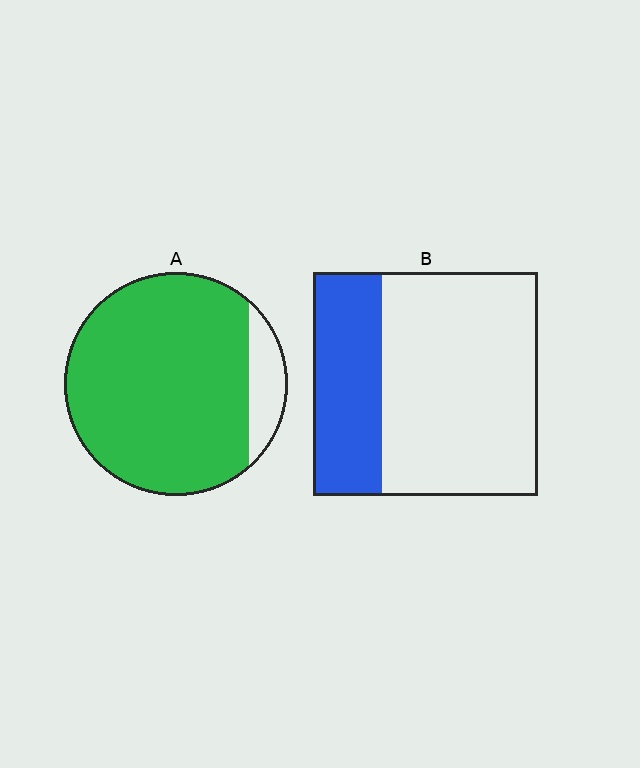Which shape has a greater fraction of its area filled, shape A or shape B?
Shape A.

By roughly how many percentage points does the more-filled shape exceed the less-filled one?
By roughly 60 percentage points (A over B).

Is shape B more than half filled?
No.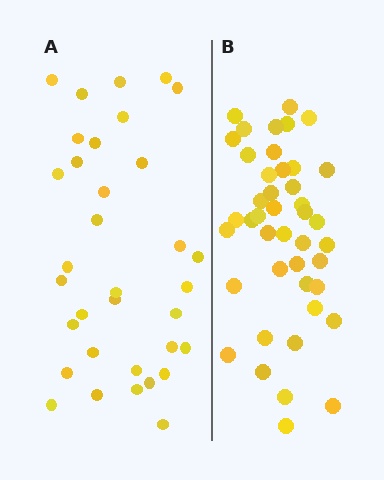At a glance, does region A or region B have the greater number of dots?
Region B (the right region) has more dots.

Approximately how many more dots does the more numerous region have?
Region B has roughly 8 or so more dots than region A.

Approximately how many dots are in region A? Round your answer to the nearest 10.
About 30 dots. (The exact count is 34, which rounds to 30.)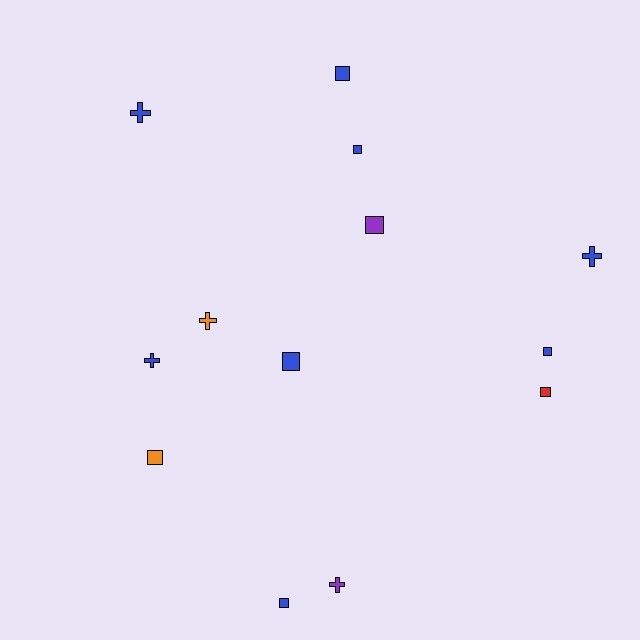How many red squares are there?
There is 1 red square.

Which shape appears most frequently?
Square, with 8 objects.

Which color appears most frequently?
Blue, with 8 objects.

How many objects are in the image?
There are 13 objects.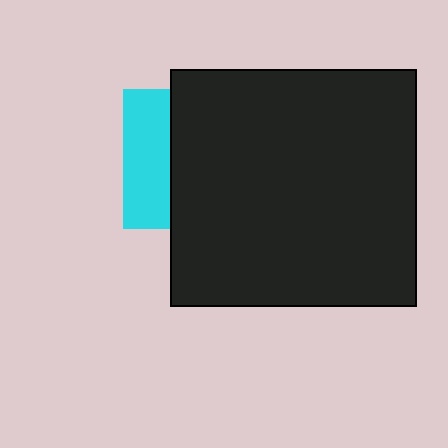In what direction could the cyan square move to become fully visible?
The cyan square could move left. That would shift it out from behind the black rectangle entirely.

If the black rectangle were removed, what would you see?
You would see the complete cyan square.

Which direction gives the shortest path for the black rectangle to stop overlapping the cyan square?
Moving right gives the shortest separation.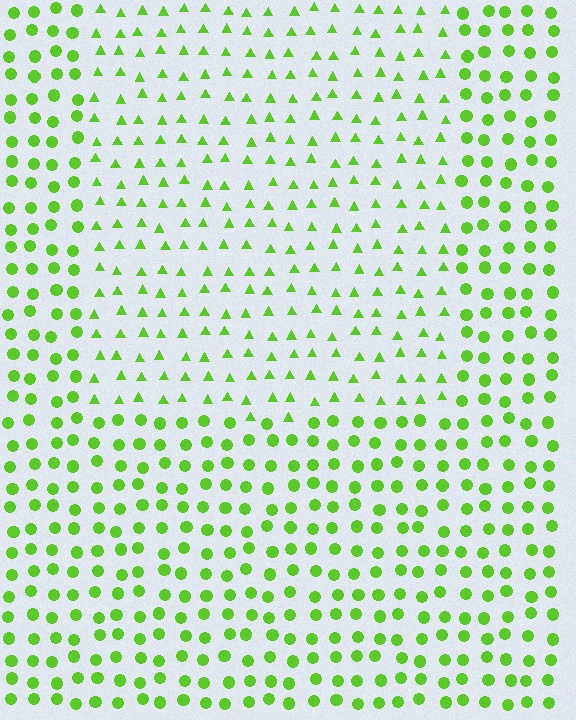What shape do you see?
I see a rectangle.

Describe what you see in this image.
The image is filled with small lime elements arranged in a uniform grid. A rectangle-shaped region contains triangles, while the surrounding area contains circles. The boundary is defined purely by the change in element shape.